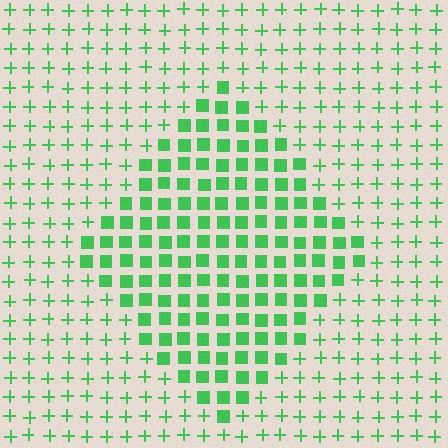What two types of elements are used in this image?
The image uses squares inside the diamond region and plus signs outside it.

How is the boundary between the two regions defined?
The boundary is defined by a change in element shape: squares inside vs. plus signs outside. All elements share the same color and spacing.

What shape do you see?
I see a diamond.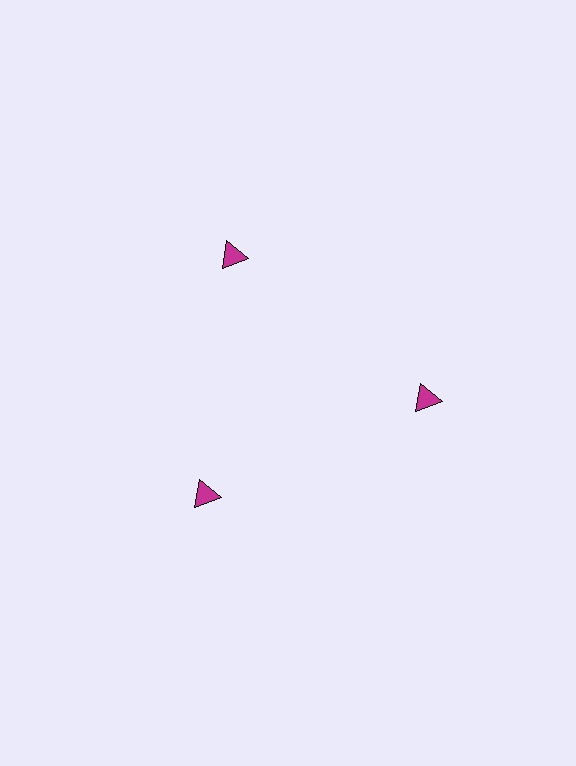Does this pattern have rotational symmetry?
Yes, this pattern has 3-fold rotational symmetry. It looks the same after rotating 120 degrees around the center.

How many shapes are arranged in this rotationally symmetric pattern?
There are 3 shapes, arranged in 3 groups of 1.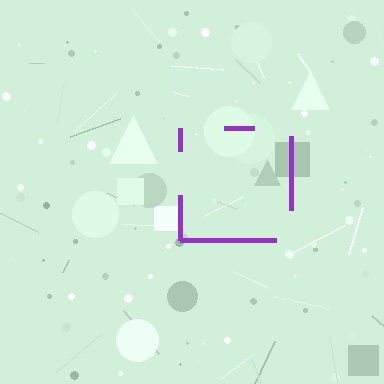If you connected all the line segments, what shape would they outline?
They would outline a square.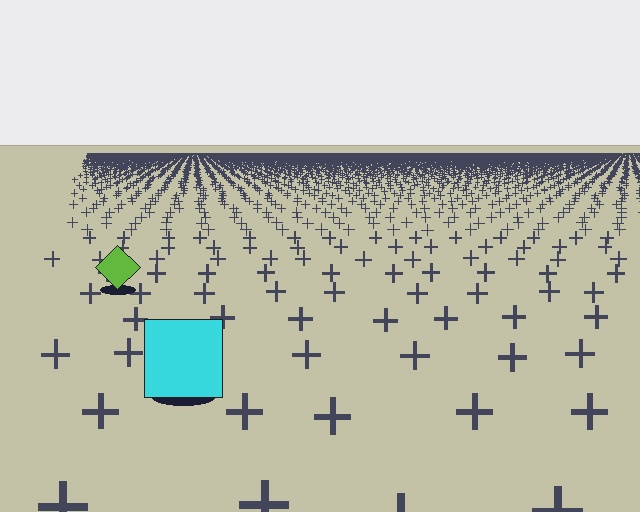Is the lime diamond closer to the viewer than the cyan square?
No. The cyan square is closer — you can tell from the texture gradient: the ground texture is coarser near it.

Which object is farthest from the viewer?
The lime diamond is farthest from the viewer. It appears smaller and the ground texture around it is denser.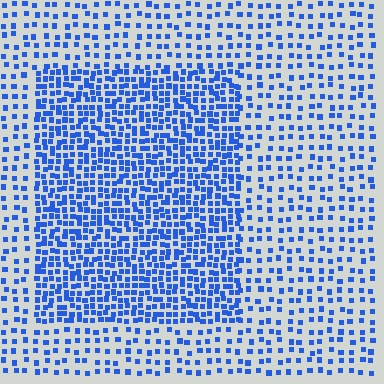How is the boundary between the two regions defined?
The boundary is defined by a change in element density (approximately 2.2x ratio). All elements are the same color, size, and shape.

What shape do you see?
I see a rectangle.